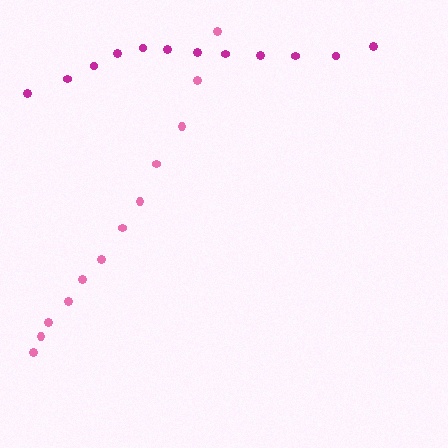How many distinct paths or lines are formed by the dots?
There are 2 distinct paths.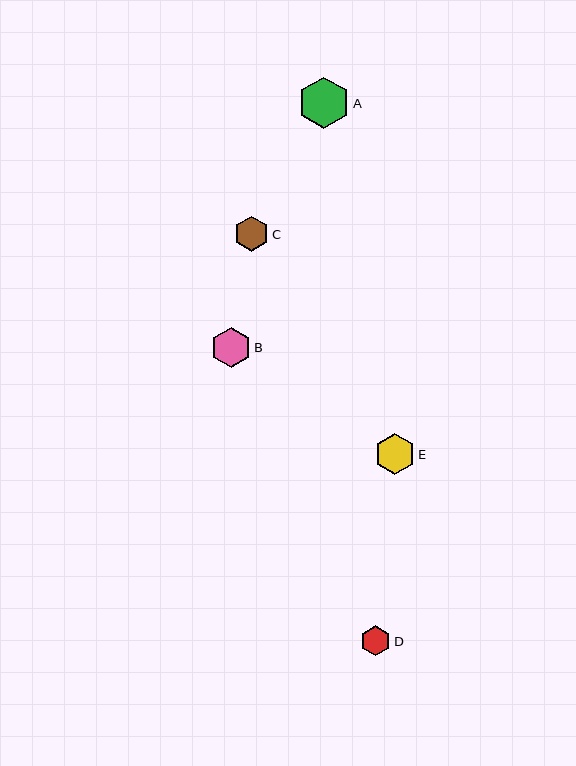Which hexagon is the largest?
Hexagon A is the largest with a size of approximately 51 pixels.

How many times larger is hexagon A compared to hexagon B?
Hexagon A is approximately 1.3 times the size of hexagon B.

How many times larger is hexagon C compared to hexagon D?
Hexagon C is approximately 1.2 times the size of hexagon D.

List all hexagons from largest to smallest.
From largest to smallest: A, E, B, C, D.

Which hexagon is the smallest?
Hexagon D is the smallest with a size of approximately 30 pixels.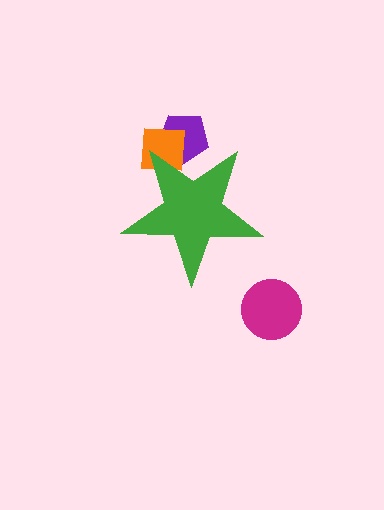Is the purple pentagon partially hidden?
Yes, the purple pentagon is partially hidden behind the green star.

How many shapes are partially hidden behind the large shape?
2 shapes are partially hidden.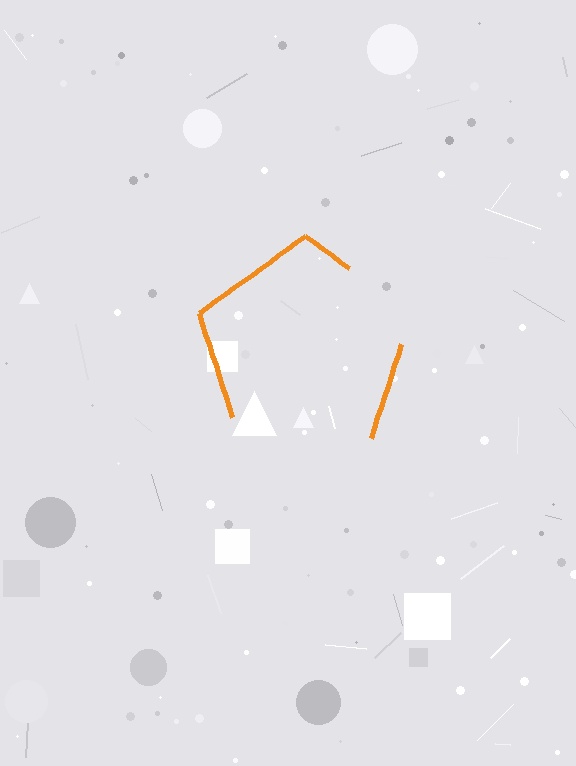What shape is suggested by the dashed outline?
The dashed outline suggests a pentagon.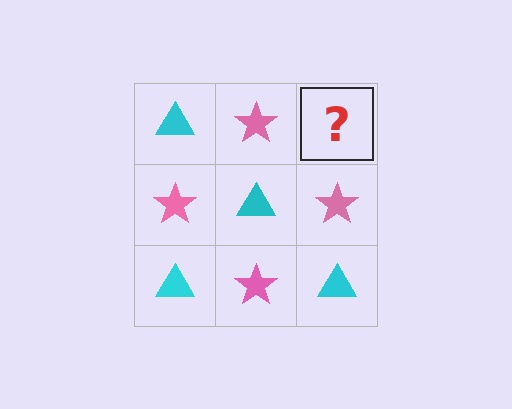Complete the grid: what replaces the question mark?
The question mark should be replaced with a cyan triangle.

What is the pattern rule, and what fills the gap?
The rule is that it alternates cyan triangle and pink star in a checkerboard pattern. The gap should be filled with a cyan triangle.